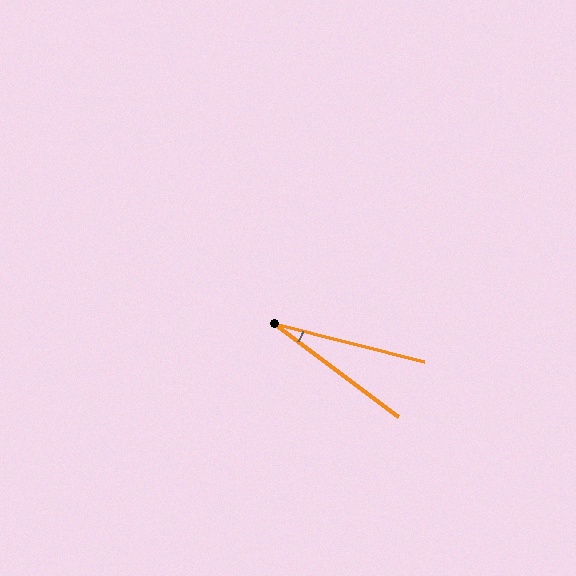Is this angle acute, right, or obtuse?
It is acute.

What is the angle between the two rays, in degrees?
Approximately 23 degrees.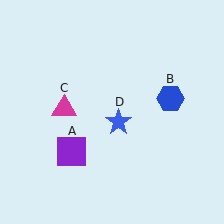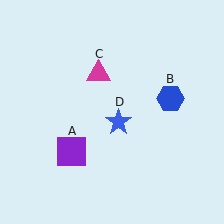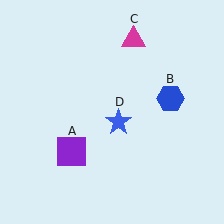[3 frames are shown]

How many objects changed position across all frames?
1 object changed position: magenta triangle (object C).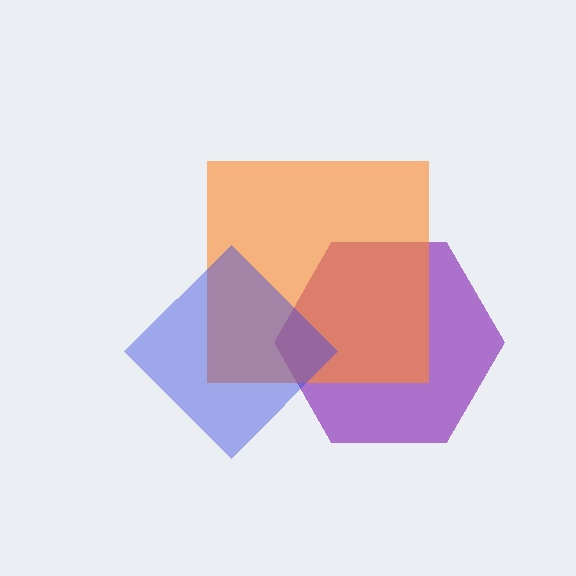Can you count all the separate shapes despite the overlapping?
Yes, there are 3 separate shapes.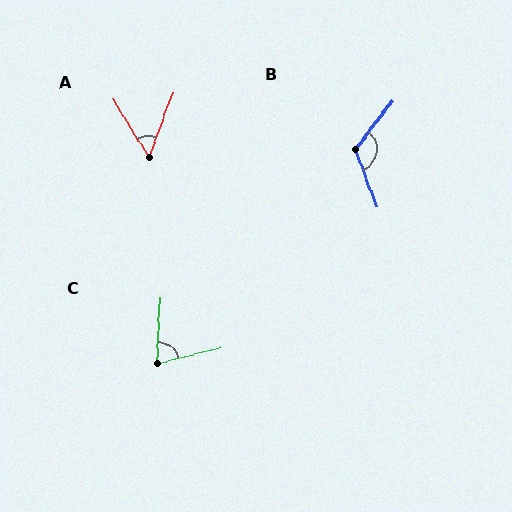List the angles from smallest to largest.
A (52°), C (73°), B (121°).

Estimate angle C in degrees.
Approximately 73 degrees.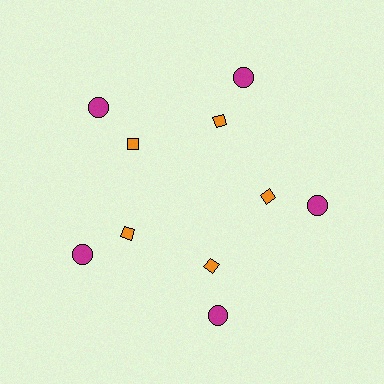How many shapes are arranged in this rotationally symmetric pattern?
There are 10 shapes, arranged in 5 groups of 2.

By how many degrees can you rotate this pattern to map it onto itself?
The pattern maps onto itself every 72 degrees of rotation.